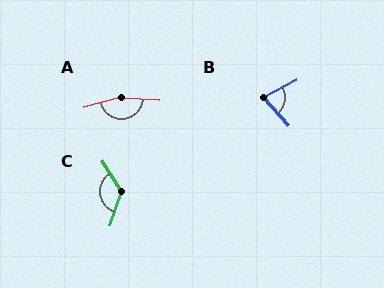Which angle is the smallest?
B, at approximately 76 degrees.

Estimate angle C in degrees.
Approximately 129 degrees.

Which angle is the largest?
A, at approximately 161 degrees.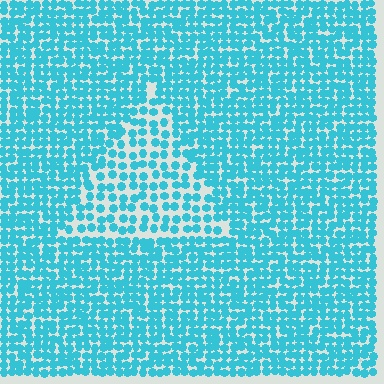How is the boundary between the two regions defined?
The boundary is defined by a change in element density (approximately 1.7x ratio). All elements are the same color, size, and shape.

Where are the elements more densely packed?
The elements are more densely packed outside the triangle boundary.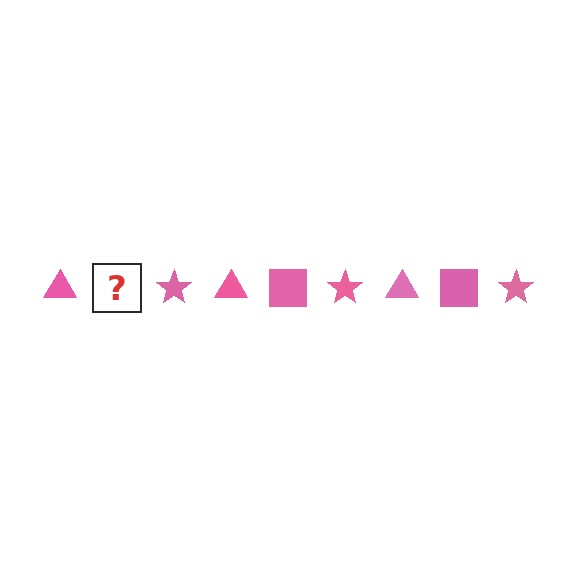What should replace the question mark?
The question mark should be replaced with a pink square.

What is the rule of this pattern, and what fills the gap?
The rule is that the pattern cycles through triangle, square, star shapes in pink. The gap should be filled with a pink square.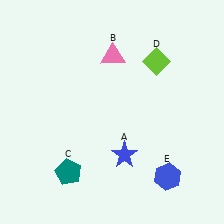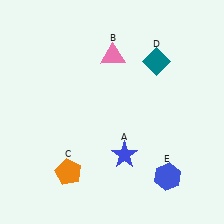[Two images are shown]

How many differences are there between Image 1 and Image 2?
There are 2 differences between the two images.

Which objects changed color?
C changed from teal to orange. D changed from lime to teal.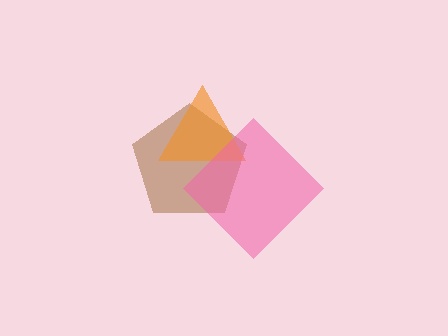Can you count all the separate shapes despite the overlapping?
Yes, there are 3 separate shapes.